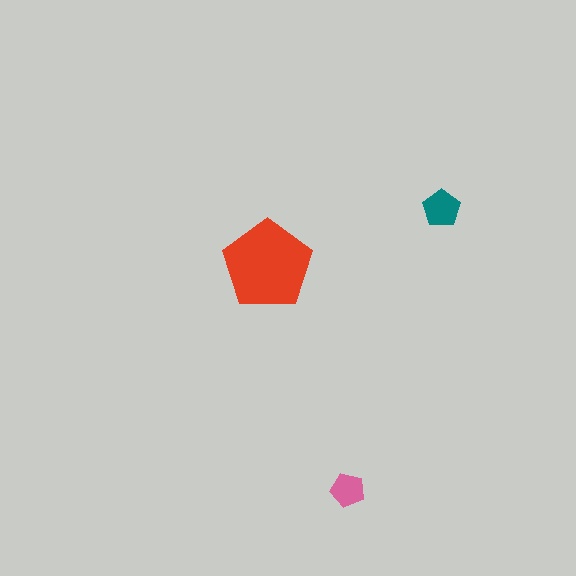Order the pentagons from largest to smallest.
the red one, the teal one, the pink one.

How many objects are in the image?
There are 3 objects in the image.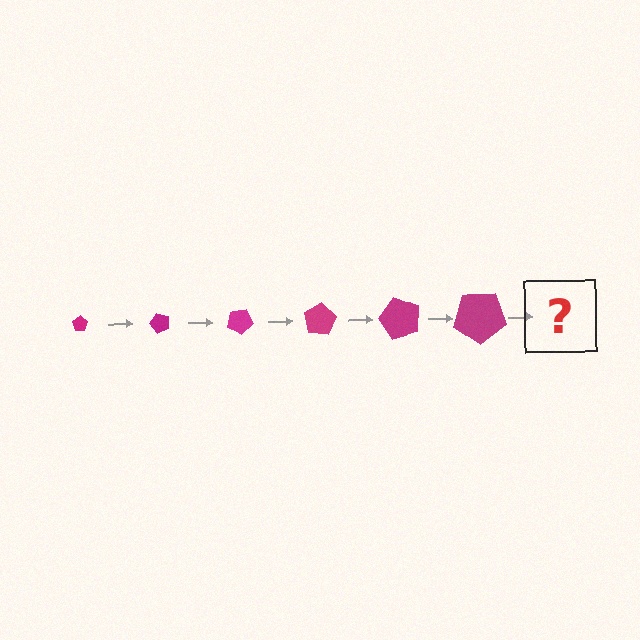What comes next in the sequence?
The next element should be a pentagon, larger than the previous one and rotated 300 degrees from the start.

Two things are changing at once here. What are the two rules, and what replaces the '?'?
The two rules are that the pentagon grows larger each step and it rotates 50 degrees each step. The '?' should be a pentagon, larger than the previous one and rotated 300 degrees from the start.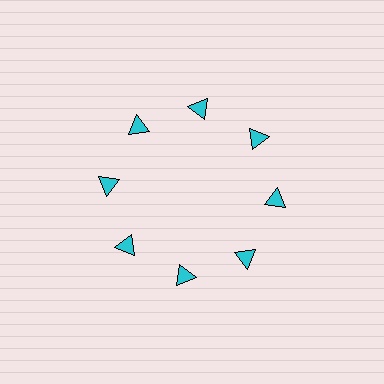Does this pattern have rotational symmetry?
Yes, this pattern has 8-fold rotational symmetry. It looks the same after rotating 45 degrees around the center.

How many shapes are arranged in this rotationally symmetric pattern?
There are 8 shapes, arranged in 8 groups of 1.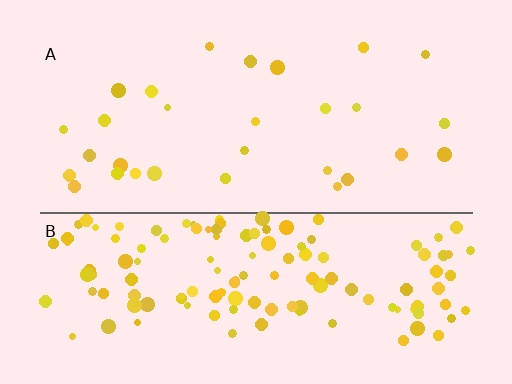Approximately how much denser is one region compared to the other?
Approximately 4.6× — region B over region A.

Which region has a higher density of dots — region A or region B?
B (the bottom).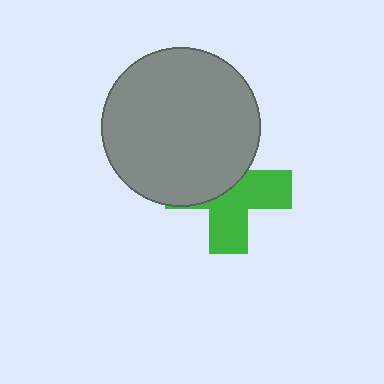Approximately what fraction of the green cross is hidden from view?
Roughly 48% of the green cross is hidden behind the gray circle.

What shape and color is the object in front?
The object in front is a gray circle.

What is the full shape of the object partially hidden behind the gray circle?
The partially hidden object is a green cross.